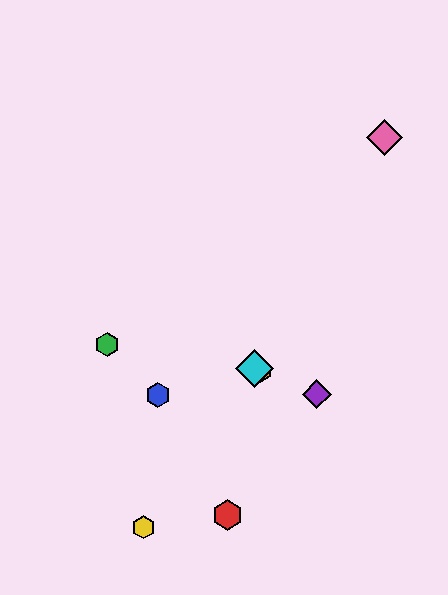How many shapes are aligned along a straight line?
3 shapes (the purple diamond, the orange hexagon, the cyan diamond) are aligned along a straight line.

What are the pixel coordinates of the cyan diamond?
The cyan diamond is at (254, 369).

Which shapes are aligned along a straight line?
The purple diamond, the orange hexagon, the cyan diamond are aligned along a straight line.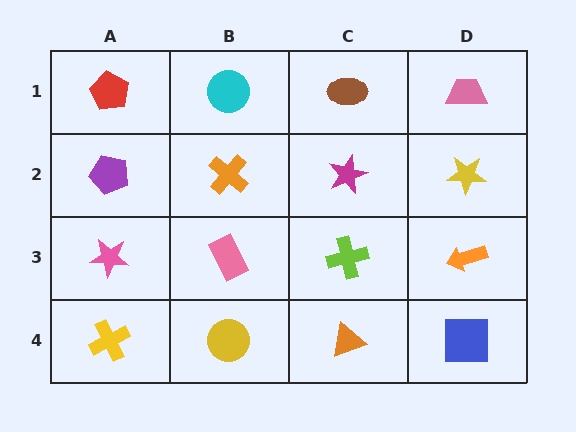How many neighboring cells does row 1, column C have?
3.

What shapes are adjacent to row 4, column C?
A lime cross (row 3, column C), a yellow circle (row 4, column B), a blue square (row 4, column D).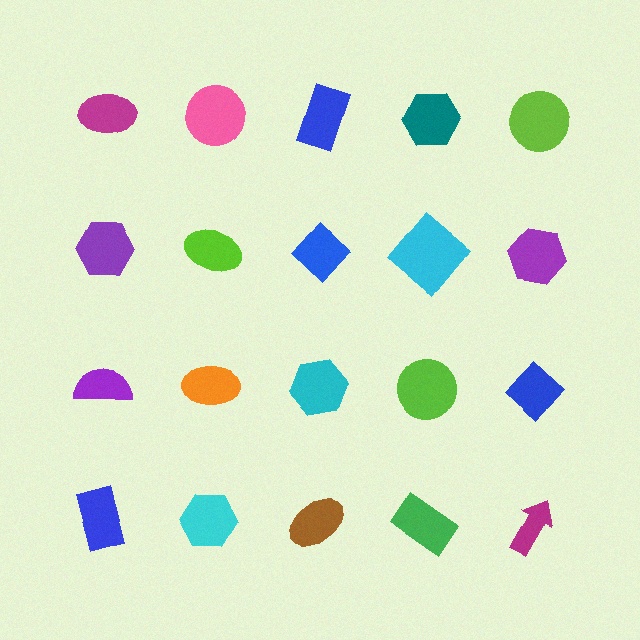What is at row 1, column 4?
A teal hexagon.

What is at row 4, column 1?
A blue rectangle.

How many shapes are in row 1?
5 shapes.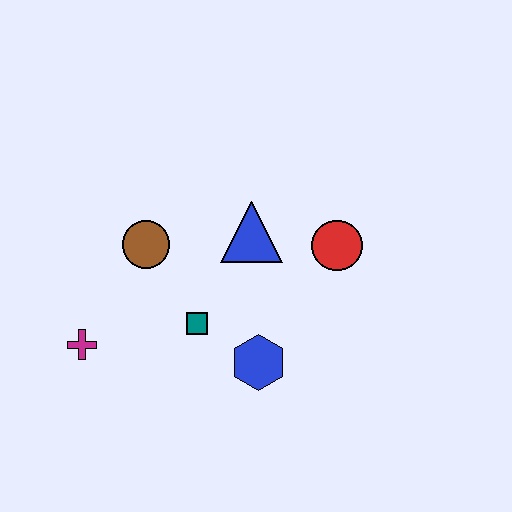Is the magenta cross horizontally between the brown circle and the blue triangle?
No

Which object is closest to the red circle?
The blue triangle is closest to the red circle.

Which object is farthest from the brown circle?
The red circle is farthest from the brown circle.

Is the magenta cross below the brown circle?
Yes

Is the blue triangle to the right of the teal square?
Yes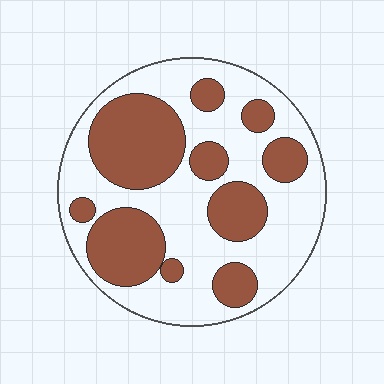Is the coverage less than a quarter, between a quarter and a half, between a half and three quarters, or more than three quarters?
Between a quarter and a half.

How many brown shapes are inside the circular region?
10.